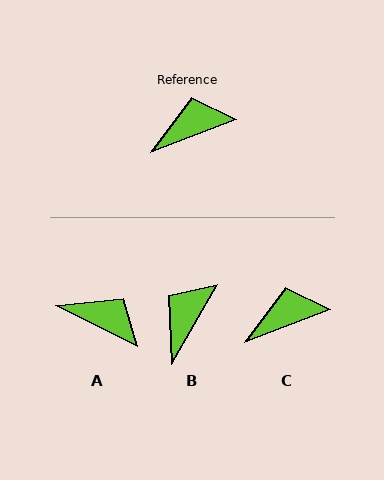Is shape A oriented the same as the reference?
No, it is off by about 47 degrees.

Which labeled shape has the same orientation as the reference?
C.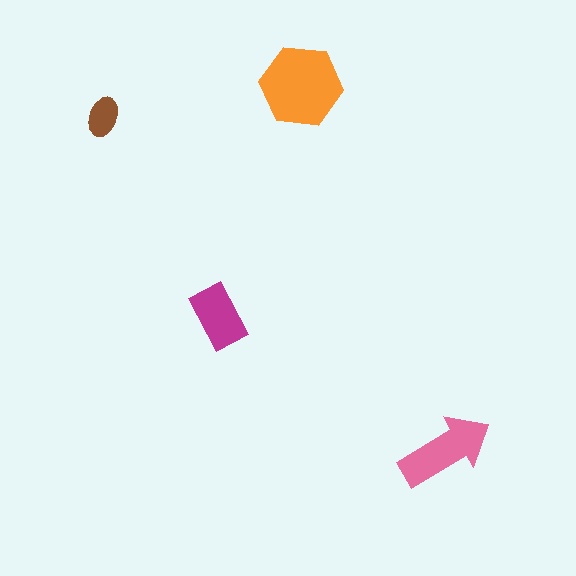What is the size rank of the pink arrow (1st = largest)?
2nd.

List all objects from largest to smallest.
The orange hexagon, the pink arrow, the magenta rectangle, the brown ellipse.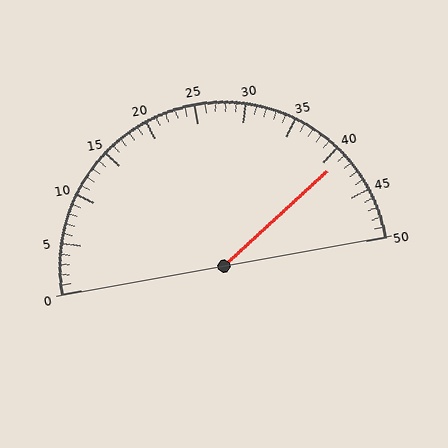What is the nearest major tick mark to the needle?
The nearest major tick mark is 40.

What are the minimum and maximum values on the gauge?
The gauge ranges from 0 to 50.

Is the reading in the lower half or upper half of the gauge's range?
The reading is in the upper half of the range (0 to 50).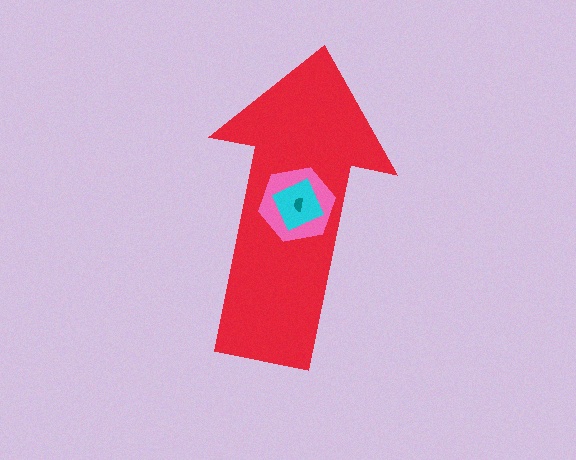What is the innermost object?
The teal semicircle.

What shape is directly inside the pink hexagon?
The cyan diamond.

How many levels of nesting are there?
4.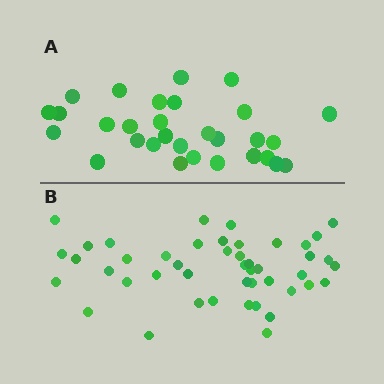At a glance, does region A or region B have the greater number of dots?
Region B (the bottom region) has more dots.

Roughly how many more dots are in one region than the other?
Region B has approximately 15 more dots than region A.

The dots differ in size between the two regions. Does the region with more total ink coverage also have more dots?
No. Region A has more total ink coverage because its dots are larger, but region B actually contains more individual dots. Total area can be misleading — the number of items is what matters here.